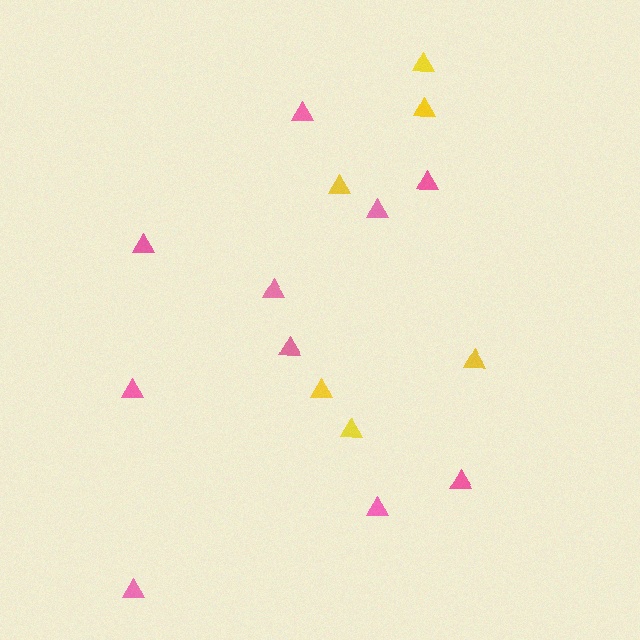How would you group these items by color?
There are 2 groups: one group of yellow triangles (6) and one group of pink triangles (10).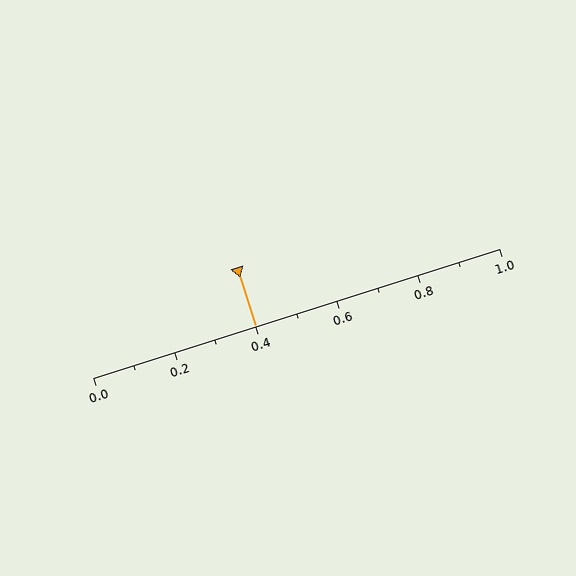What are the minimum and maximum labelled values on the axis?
The axis runs from 0.0 to 1.0.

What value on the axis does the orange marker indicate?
The marker indicates approximately 0.4.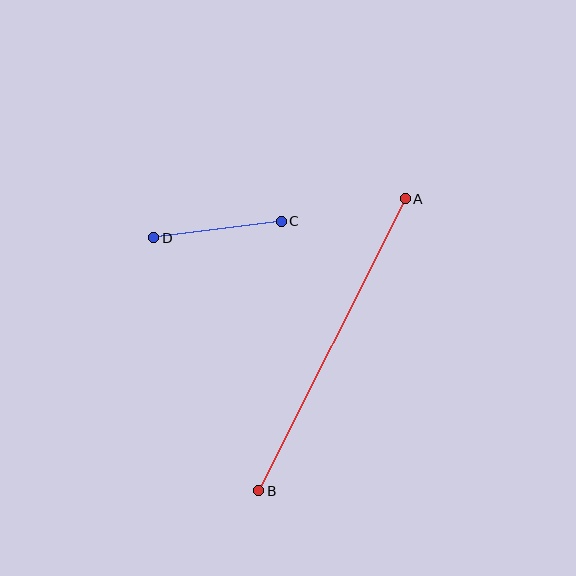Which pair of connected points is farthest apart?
Points A and B are farthest apart.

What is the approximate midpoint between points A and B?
The midpoint is at approximately (332, 345) pixels.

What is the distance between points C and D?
The distance is approximately 128 pixels.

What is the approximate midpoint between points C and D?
The midpoint is at approximately (217, 230) pixels.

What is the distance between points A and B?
The distance is approximately 327 pixels.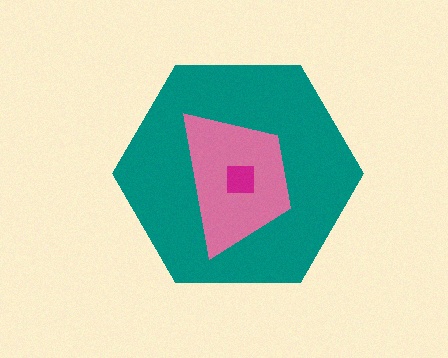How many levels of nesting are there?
3.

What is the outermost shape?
The teal hexagon.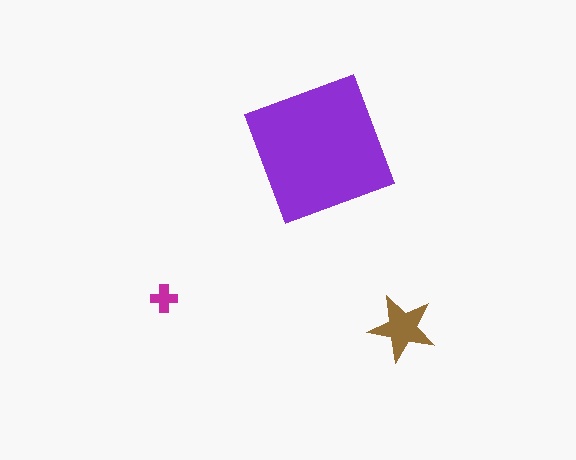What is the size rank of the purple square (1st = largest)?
1st.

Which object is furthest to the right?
The brown star is rightmost.